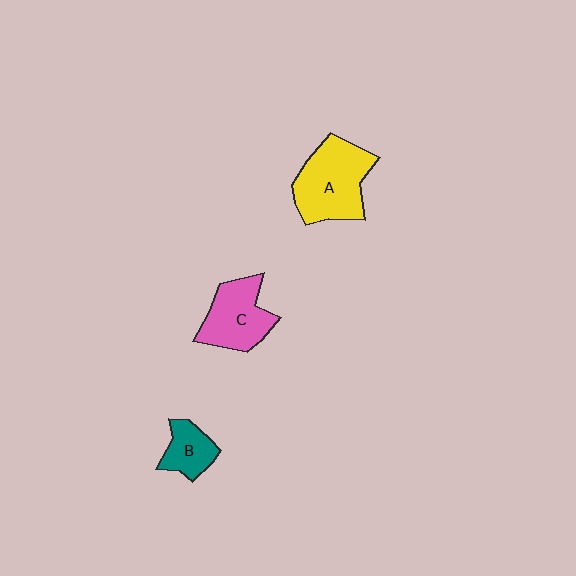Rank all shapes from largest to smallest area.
From largest to smallest: A (yellow), C (pink), B (teal).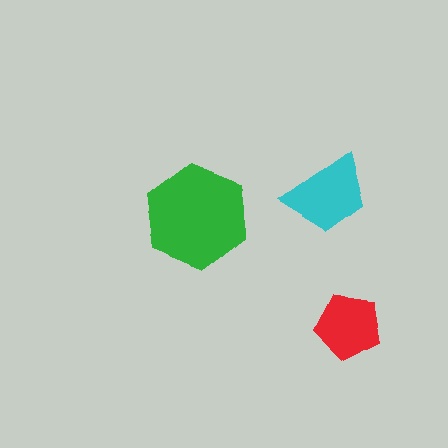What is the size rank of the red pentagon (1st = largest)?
3rd.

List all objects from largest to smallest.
The green hexagon, the cyan trapezoid, the red pentagon.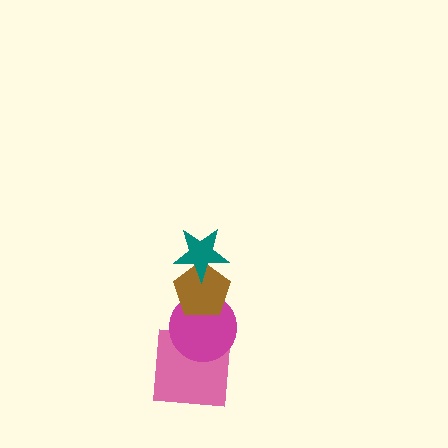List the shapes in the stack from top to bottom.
From top to bottom: the teal star, the brown pentagon, the magenta circle, the pink square.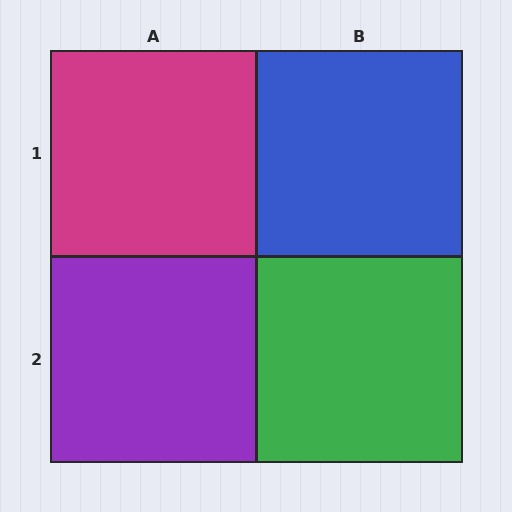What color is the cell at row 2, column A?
Purple.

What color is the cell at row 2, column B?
Green.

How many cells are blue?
1 cell is blue.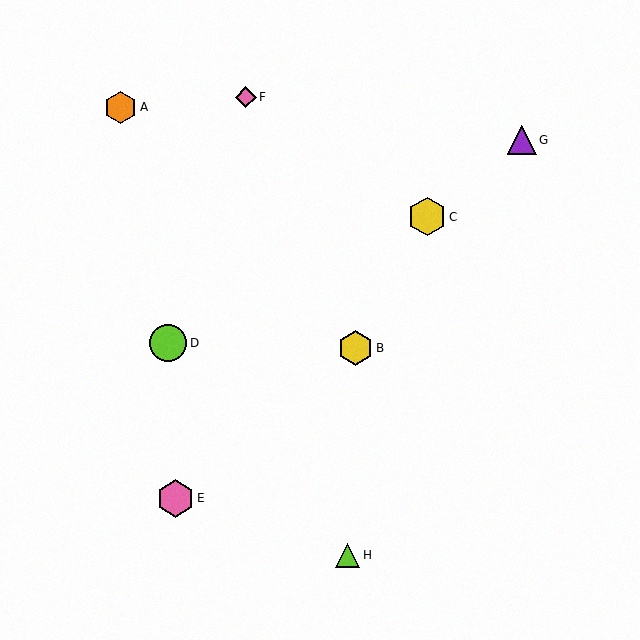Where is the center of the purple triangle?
The center of the purple triangle is at (522, 140).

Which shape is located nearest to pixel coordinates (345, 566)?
The lime triangle (labeled H) at (348, 555) is nearest to that location.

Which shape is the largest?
The yellow hexagon (labeled C) is the largest.